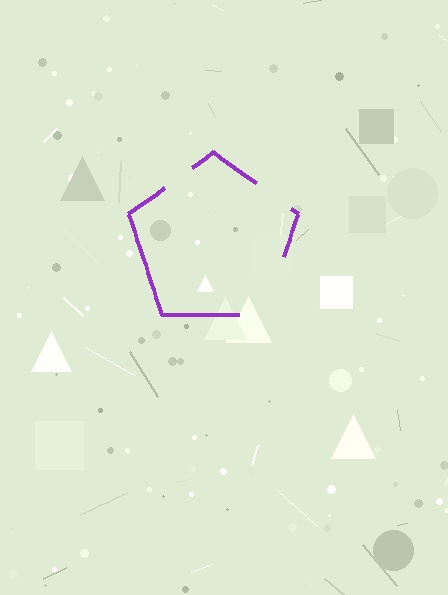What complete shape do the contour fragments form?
The contour fragments form a pentagon.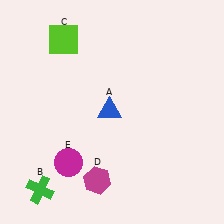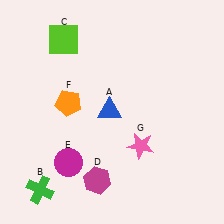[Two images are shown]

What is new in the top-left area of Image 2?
An orange pentagon (F) was added in the top-left area of Image 2.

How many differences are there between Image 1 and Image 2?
There are 2 differences between the two images.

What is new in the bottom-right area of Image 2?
A pink star (G) was added in the bottom-right area of Image 2.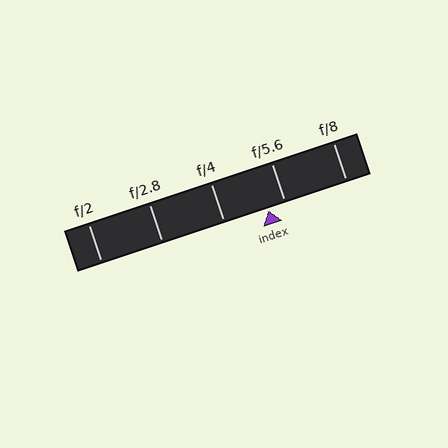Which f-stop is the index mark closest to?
The index mark is closest to f/5.6.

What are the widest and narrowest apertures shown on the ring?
The widest aperture shown is f/2 and the narrowest is f/8.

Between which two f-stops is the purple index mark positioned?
The index mark is between f/4 and f/5.6.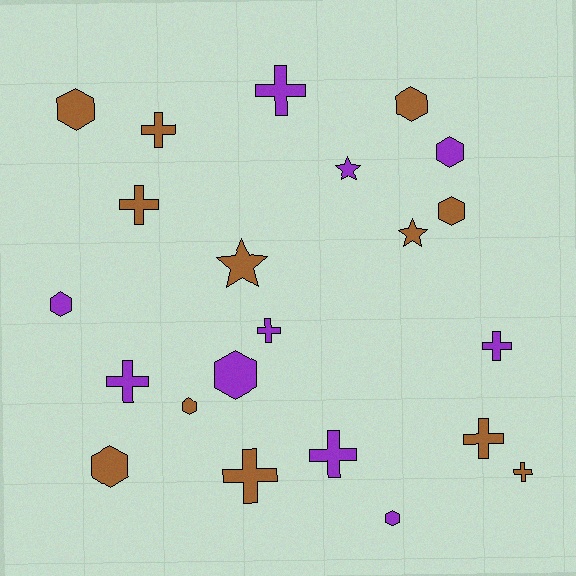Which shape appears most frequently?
Cross, with 10 objects.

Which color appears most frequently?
Brown, with 12 objects.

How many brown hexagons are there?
There are 5 brown hexagons.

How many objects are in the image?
There are 22 objects.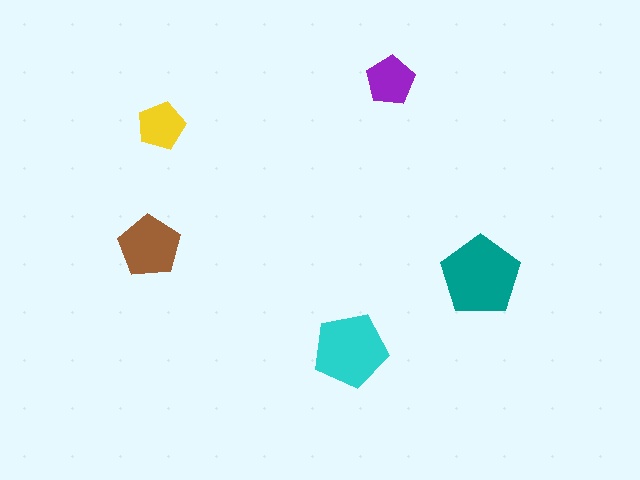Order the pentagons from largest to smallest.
the teal one, the cyan one, the brown one, the purple one, the yellow one.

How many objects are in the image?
There are 5 objects in the image.